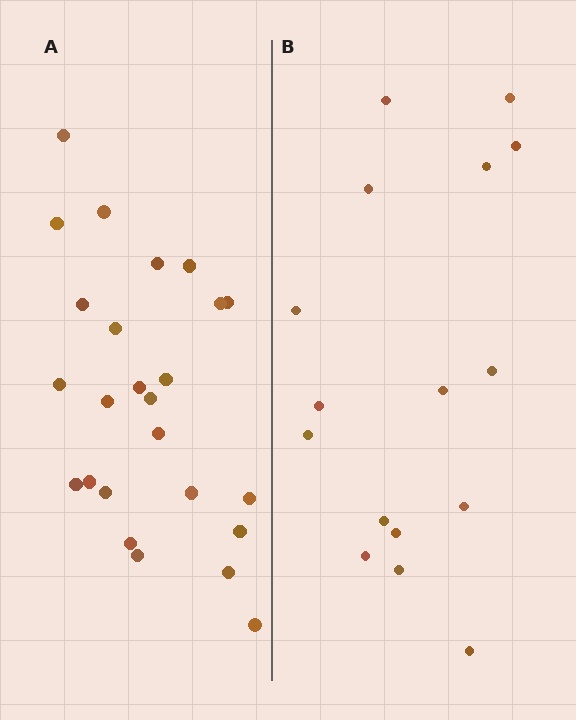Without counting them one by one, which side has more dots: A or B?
Region A (the left region) has more dots.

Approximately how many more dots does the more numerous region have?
Region A has roughly 8 or so more dots than region B.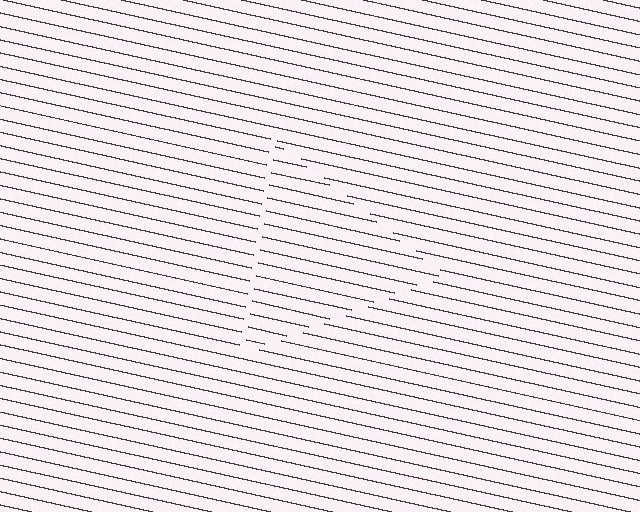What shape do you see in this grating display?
An illusory triangle. The interior of the shape contains the same grating, shifted by half a period — the contour is defined by the phase discontinuity where line-ends from the inner and outer gratings abut.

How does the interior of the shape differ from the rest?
The interior of the shape contains the same grating, shifted by half a period — the contour is defined by the phase discontinuity where line-ends from the inner and outer gratings abut.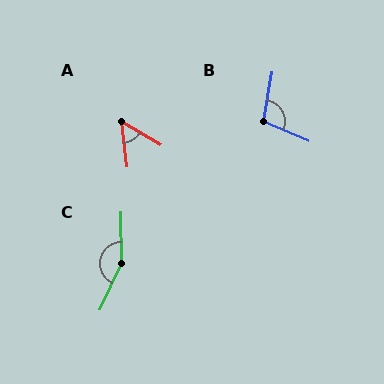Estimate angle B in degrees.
Approximately 103 degrees.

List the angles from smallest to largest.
A (52°), B (103°), C (155°).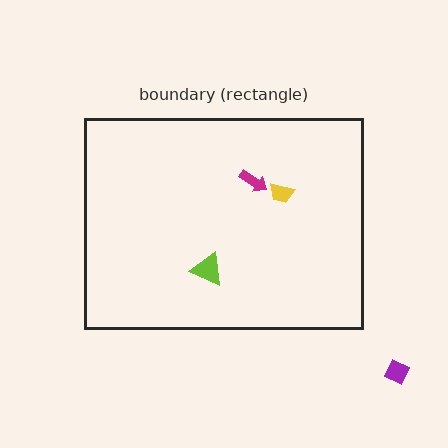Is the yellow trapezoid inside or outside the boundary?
Inside.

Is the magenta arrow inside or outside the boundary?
Inside.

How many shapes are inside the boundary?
3 inside, 1 outside.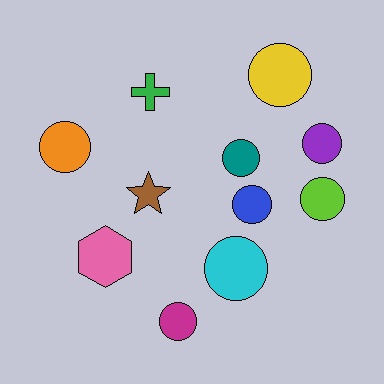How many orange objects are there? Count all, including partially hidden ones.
There is 1 orange object.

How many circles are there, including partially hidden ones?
There are 8 circles.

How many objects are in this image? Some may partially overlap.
There are 11 objects.